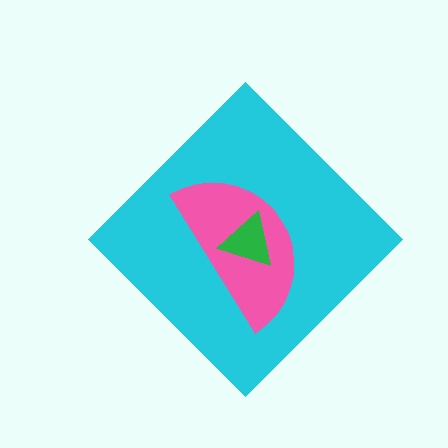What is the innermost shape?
The green triangle.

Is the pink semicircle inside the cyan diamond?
Yes.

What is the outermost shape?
The cyan diamond.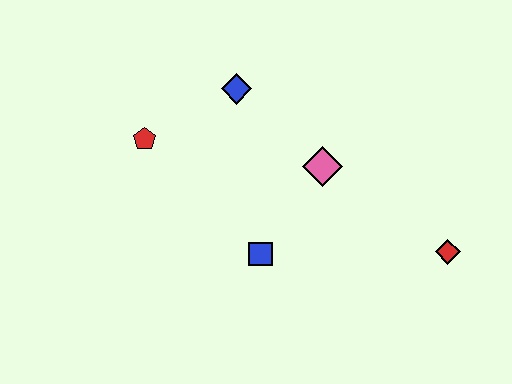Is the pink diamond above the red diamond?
Yes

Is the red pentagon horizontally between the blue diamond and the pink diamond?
No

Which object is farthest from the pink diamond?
The red pentagon is farthest from the pink diamond.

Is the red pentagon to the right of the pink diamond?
No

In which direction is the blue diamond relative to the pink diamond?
The blue diamond is to the left of the pink diamond.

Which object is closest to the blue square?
The pink diamond is closest to the blue square.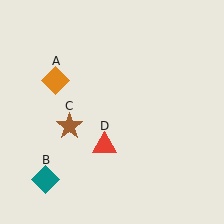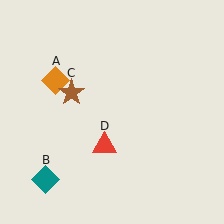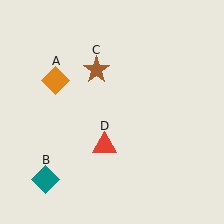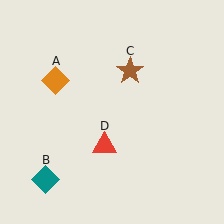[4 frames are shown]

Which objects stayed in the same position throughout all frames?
Orange diamond (object A) and teal diamond (object B) and red triangle (object D) remained stationary.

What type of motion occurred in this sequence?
The brown star (object C) rotated clockwise around the center of the scene.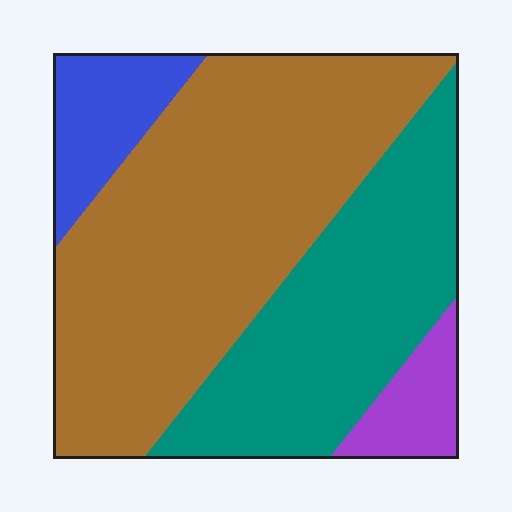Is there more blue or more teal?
Teal.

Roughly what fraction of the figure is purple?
Purple takes up about one tenth (1/10) of the figure.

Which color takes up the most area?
Brown, at roughly 50%.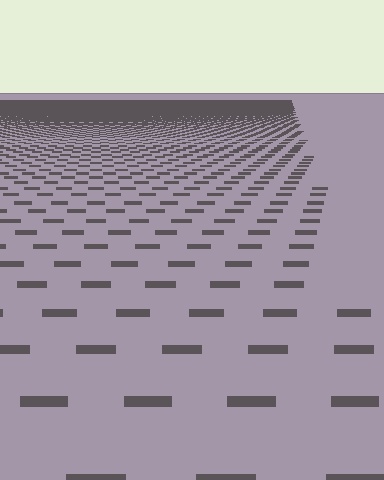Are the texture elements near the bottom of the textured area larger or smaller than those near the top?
Larger. Near the bottom, elements are closer to the viewer and appear at a bigger on-screen size.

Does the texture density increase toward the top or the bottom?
Density increases toward the top.